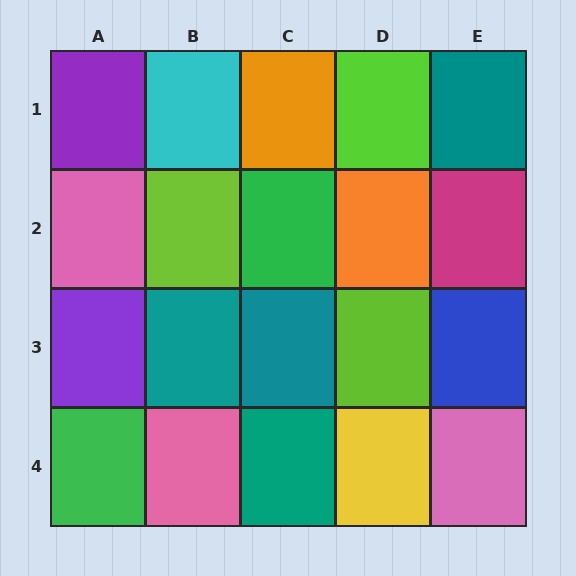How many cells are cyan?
1 cell is cyan.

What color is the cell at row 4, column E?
Pink.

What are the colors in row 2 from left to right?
Pink, lime, green, orange, magenta.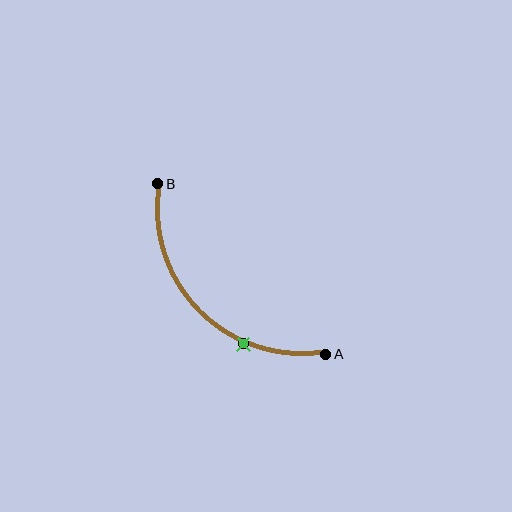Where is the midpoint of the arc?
The arc midpoint is the point on the curve farthest from the straight line joining A and B. It sits below and to the left of that line.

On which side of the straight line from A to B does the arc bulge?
The arc bulges below and to the left of the straight line connecting A and B.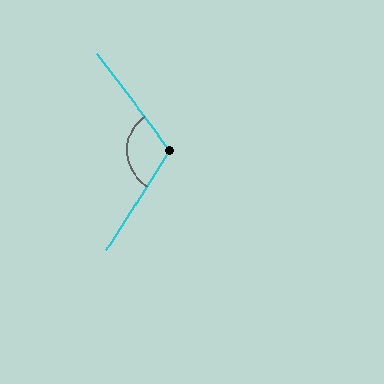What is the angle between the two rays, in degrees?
Approximately 111 degrees.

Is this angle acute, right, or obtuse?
It is obtuse.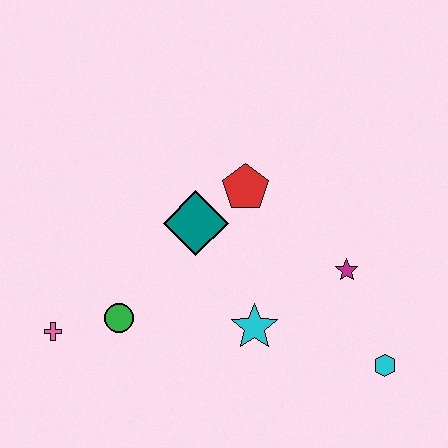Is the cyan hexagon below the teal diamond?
Yes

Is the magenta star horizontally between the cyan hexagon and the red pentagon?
Yes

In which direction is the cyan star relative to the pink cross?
The cyan star is to the right of the pink cross.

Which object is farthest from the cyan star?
The pink cross is farthest from the cyan star.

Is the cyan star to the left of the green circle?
No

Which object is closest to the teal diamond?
The red pentagon is closest to the teal diamond.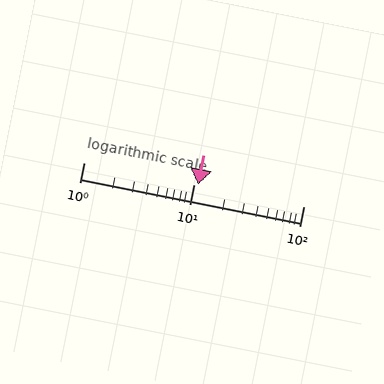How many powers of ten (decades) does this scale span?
The scale spans 2 decades, from 1 to 100.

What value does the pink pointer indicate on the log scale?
The pointer indicates approximately 11.